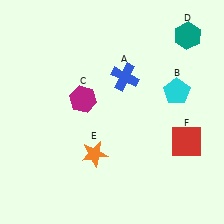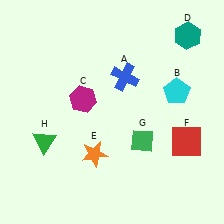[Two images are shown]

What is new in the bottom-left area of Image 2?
A green triangle (H) was added in the bottom-left area of Image 2.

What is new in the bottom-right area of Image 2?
A green diamond (G) was added in the bottom-right area of Image 2.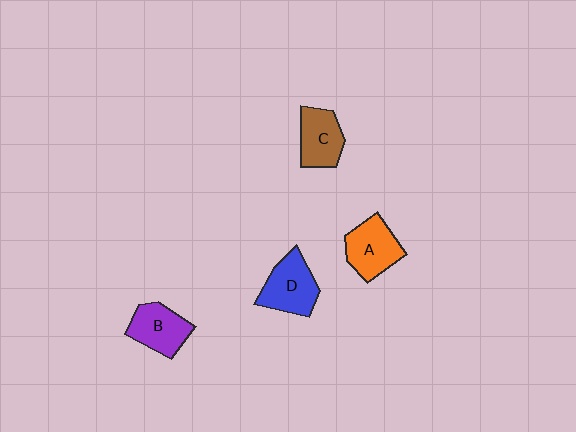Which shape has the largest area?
Shape D (blue).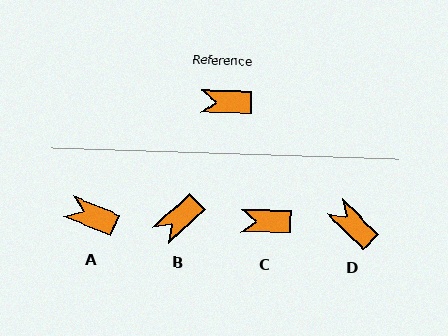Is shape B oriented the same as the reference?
No, it is off by about 43 degrees.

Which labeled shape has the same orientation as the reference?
C.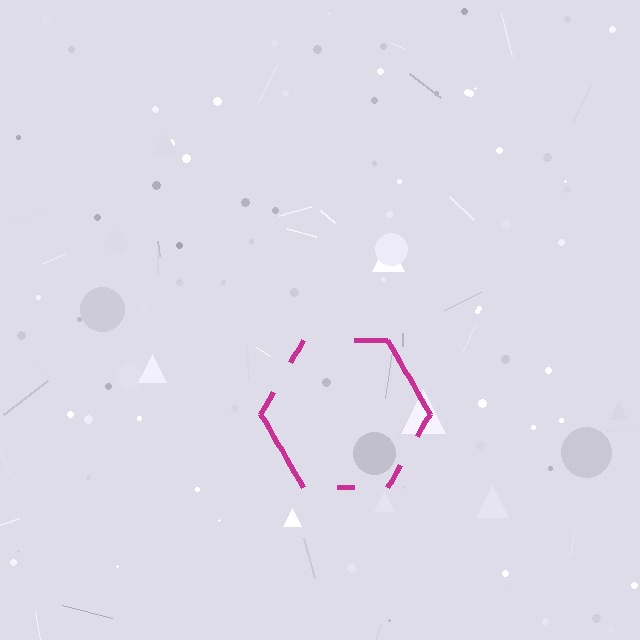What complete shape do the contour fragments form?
The contour fragments form a hexagon.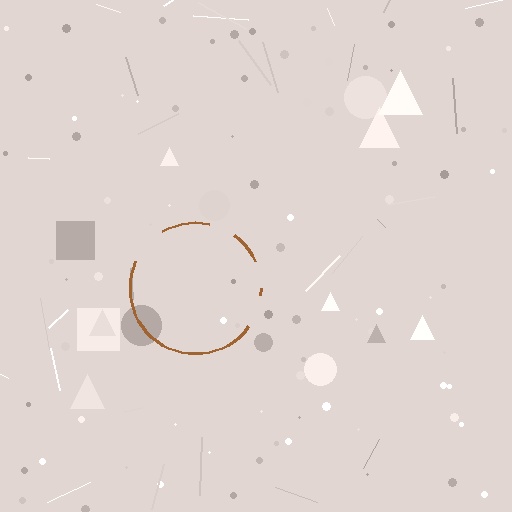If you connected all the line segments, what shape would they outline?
They would outline a circle.